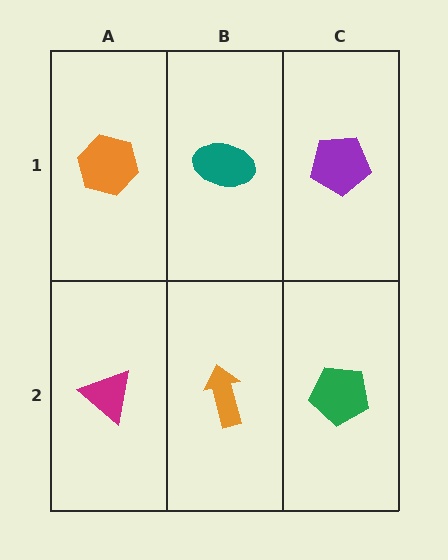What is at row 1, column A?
An orange hexagon.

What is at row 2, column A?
A magenta triangle.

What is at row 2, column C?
A green pentagon.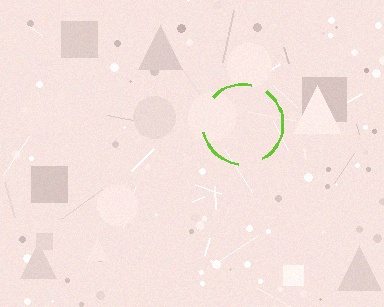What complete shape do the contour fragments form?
The contour fragments form a circle.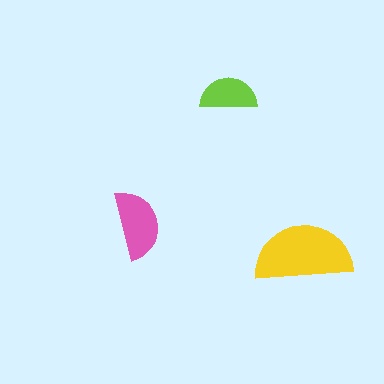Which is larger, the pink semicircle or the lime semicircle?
The pink one.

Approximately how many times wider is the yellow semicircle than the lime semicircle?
About 1.5 times wider.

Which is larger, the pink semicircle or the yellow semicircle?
The yellow one.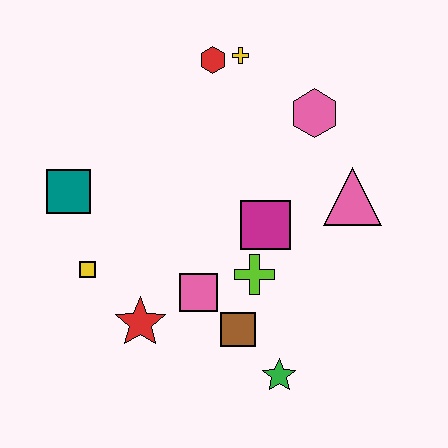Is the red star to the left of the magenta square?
Yes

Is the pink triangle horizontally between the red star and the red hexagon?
No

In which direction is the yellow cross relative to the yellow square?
The yellow cross is above the yellow square.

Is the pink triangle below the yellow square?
No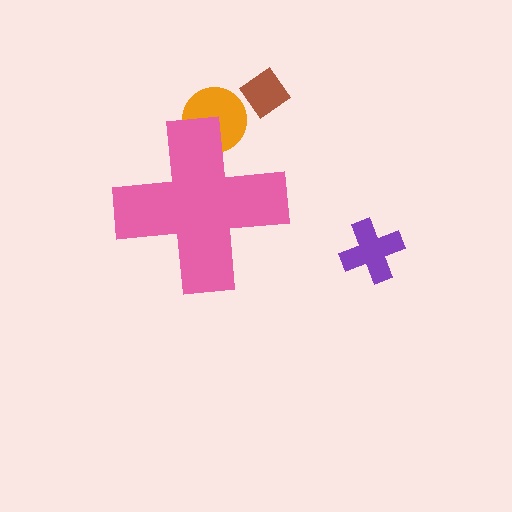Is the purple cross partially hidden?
No, the purple cross is fully visible.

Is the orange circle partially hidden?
Yes, the orange circle is partially hidden behind the pink cross.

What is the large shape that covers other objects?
A pink cross.